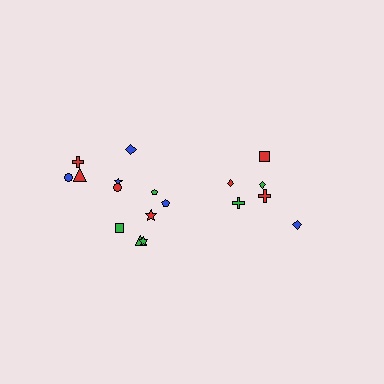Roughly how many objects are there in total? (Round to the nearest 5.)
Roughly 20 objects in total.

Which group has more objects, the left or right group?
The left group.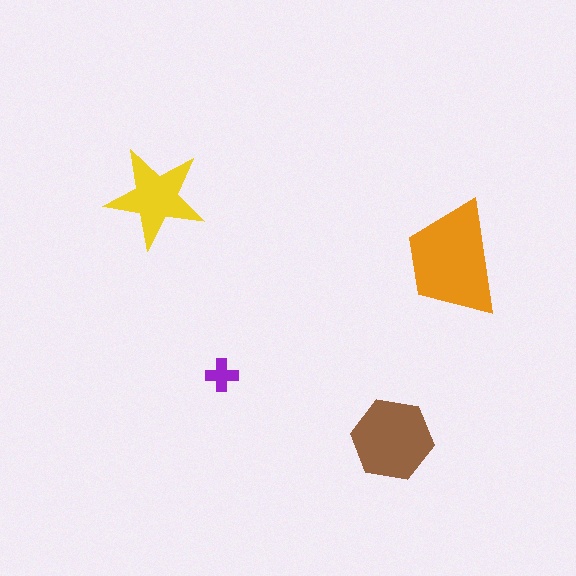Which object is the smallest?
The purple cross.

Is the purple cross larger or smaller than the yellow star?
Smaller.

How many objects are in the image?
There are 4 objects in the image.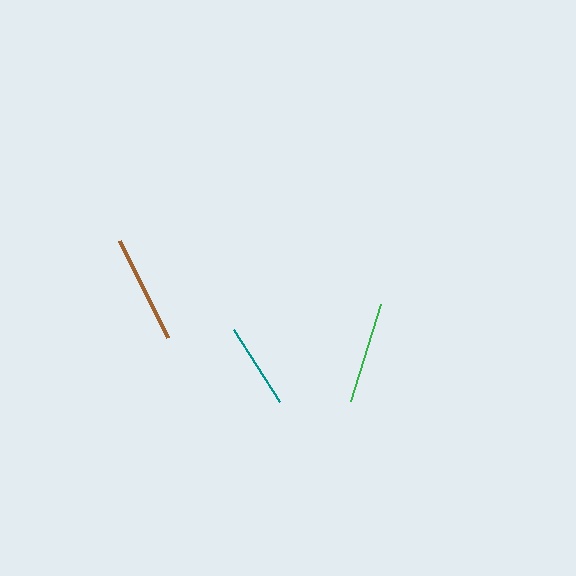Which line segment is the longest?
The brown line is the longest at approximately 108 pixels.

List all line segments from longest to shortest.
From longest to shortest: brown, green, teal.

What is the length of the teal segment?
The teal segment is approximately 86 pixels long.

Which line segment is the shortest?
The teal line is the shortest at approximately 86 pixels.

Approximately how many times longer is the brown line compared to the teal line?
The brown line is approximately 1.3 times the length of the teal line.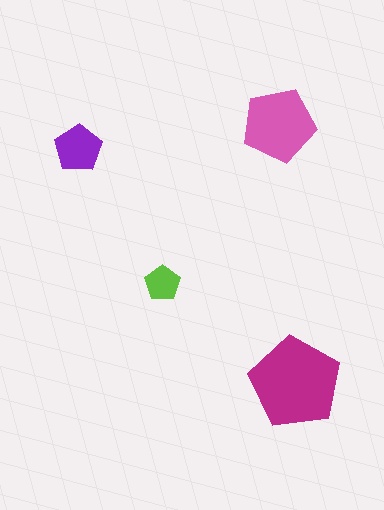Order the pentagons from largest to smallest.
the magenta one, the pink one, the purple one, the lime one.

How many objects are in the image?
There are 4 objects in the image.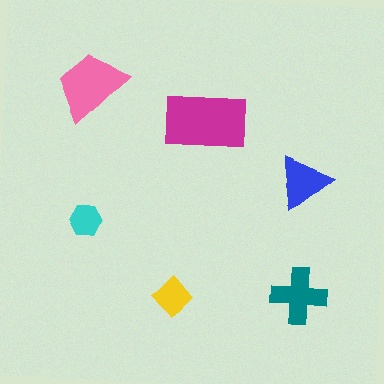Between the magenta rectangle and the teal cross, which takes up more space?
The magenta rectangle.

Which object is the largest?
The magenta rectangle.